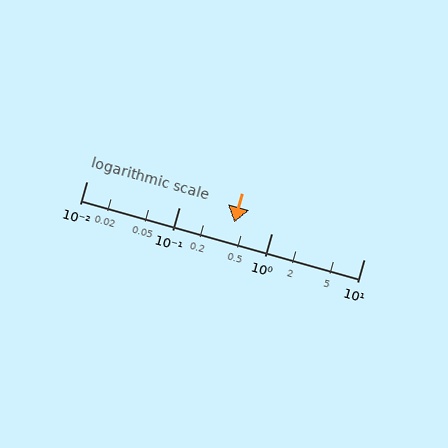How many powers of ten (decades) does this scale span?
The scale spans 3 decades, from 0.01 to 10.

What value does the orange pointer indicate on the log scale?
The pointer indicates approximately 0.4.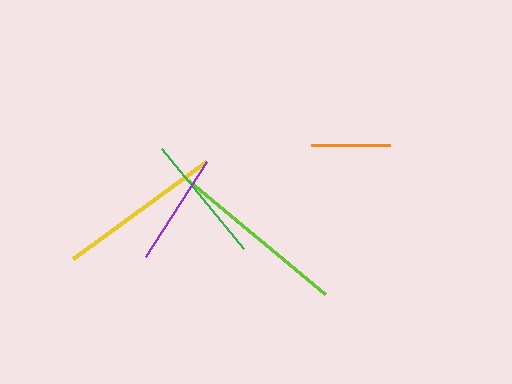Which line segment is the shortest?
The orange line is the shortest at approximately 80 pixels.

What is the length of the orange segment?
The orange segment is approximately 80 pixels long.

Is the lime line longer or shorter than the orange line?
The lime line is longer than the orange line.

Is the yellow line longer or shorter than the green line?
The yellow line is longer than the green line.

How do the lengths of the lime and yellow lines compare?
The lime and yellow lines are approximately the same length.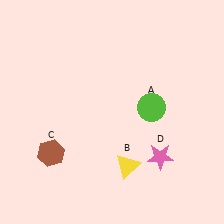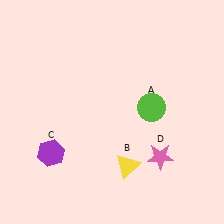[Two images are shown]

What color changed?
The hexagon (C) changed from brown in Image 1 to purple in Image 2.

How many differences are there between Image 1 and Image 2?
There is 1 difference between the two images.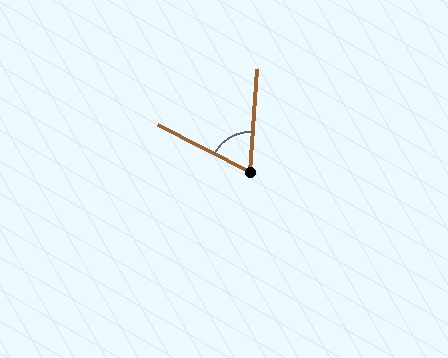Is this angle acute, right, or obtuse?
It is acute.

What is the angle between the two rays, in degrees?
Approximately 68 degrees.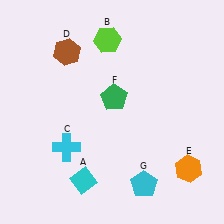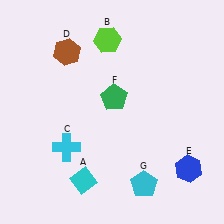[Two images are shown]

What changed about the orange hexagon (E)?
In Image 1, E is orange. In Image 2, it changed to blue.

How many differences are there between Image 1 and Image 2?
There is 1 difference between the two images.